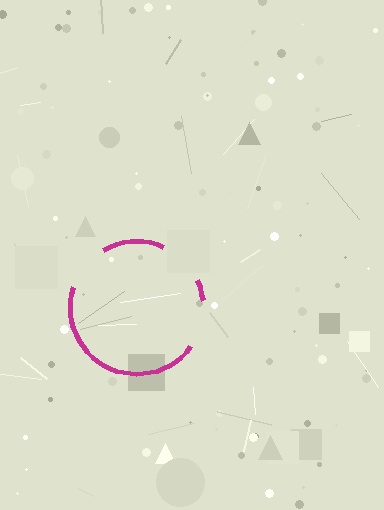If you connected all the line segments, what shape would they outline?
They would outline a circle.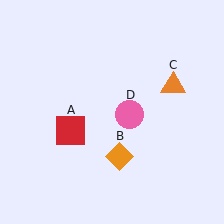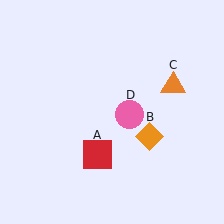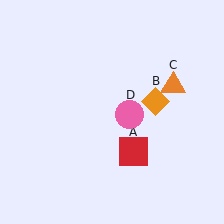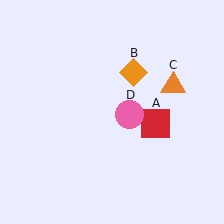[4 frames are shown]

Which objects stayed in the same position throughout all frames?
Orange triangle (object C) and pink circle (object D) remained stationary.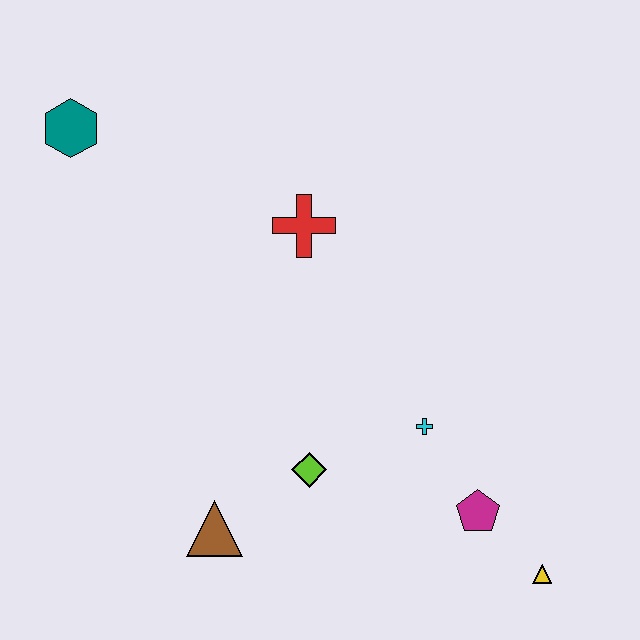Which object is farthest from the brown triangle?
The teal hexagon is farthest from the brown triangle.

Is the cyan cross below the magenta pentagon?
No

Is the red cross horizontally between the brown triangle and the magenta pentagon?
Yes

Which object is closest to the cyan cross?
The magenta pentagon is closest to the cyan cross.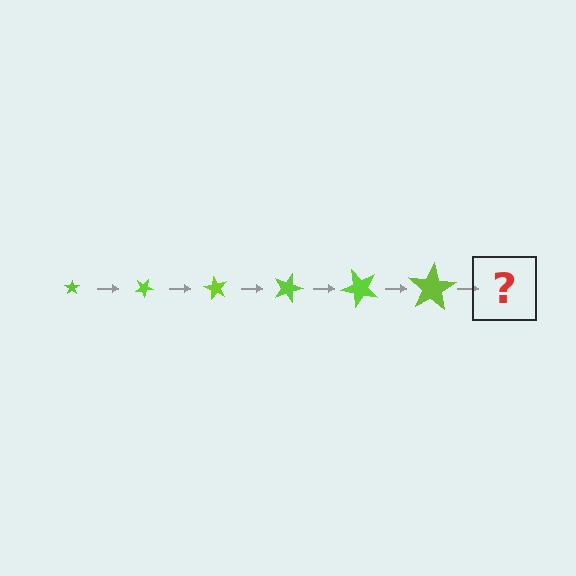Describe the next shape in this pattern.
It should be a star, larger than the previous one and rotated 180 degrees from the start.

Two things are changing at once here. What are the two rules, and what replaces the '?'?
The two rules are that the star grows larger each step and it rotates 30 degrees each step. The '?' should be a star, larger than the previous one and rotated 180 degrees from the start.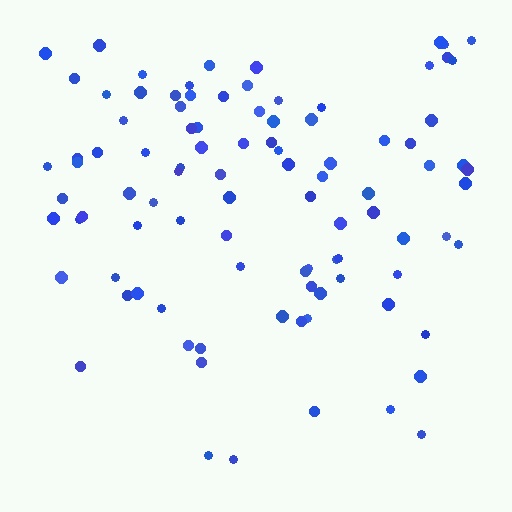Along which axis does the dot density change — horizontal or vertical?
Vertical.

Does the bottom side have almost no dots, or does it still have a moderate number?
Still a moderate number, just noticeably fewer than the top.